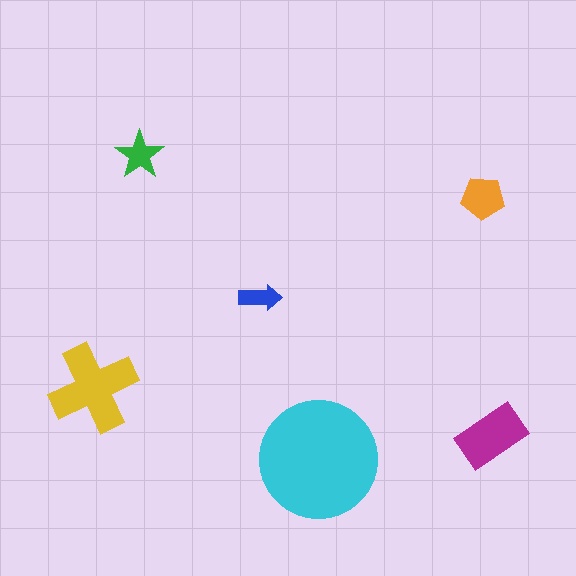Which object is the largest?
The cyan circle.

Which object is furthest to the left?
The yellow cross is leftmost.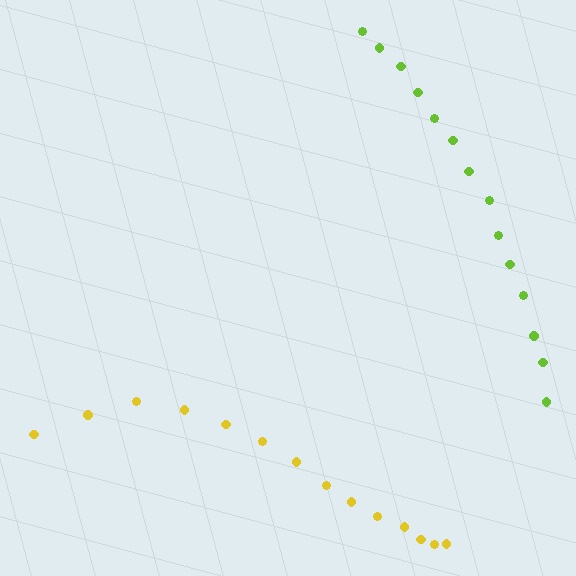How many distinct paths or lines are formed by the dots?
There are 2 distinct paths.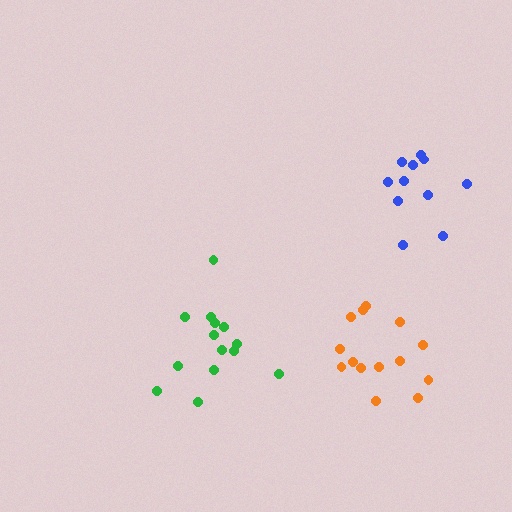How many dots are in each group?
Group 1: 14 dots, Group 2: 14 dots, Group 3: 11 dots (39 total).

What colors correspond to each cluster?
The clusters are colored: orange, green, blue.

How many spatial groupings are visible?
There are 3 spatial groupings.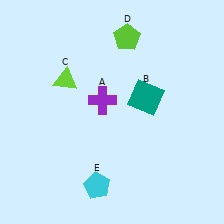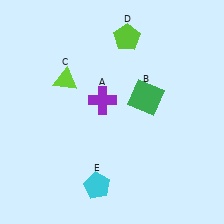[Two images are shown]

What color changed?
The square (B) changed from teal in Image 1 to green in Image 2.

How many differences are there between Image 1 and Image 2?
There is 1 difference between the two images.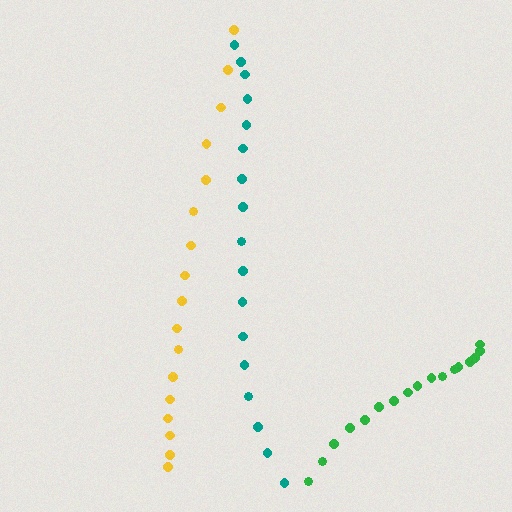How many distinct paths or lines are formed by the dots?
There are 3 distinct paths.